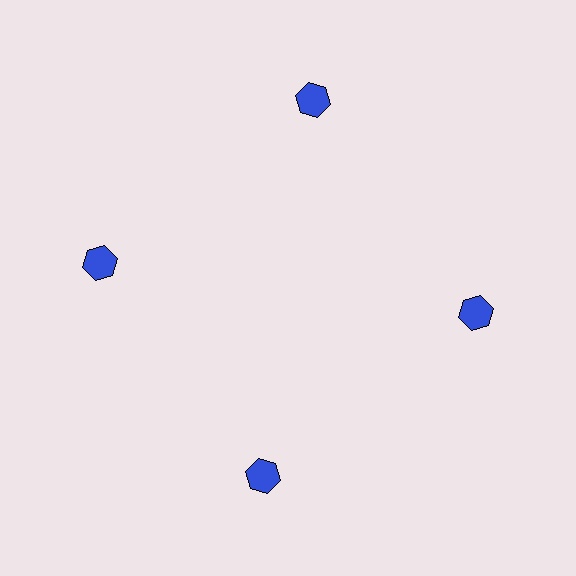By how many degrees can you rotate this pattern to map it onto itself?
The pattern maps onto itself every 90 degrees of rotation.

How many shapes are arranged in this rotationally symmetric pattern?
There are 4 shapes, arranged in 4 groups of 1.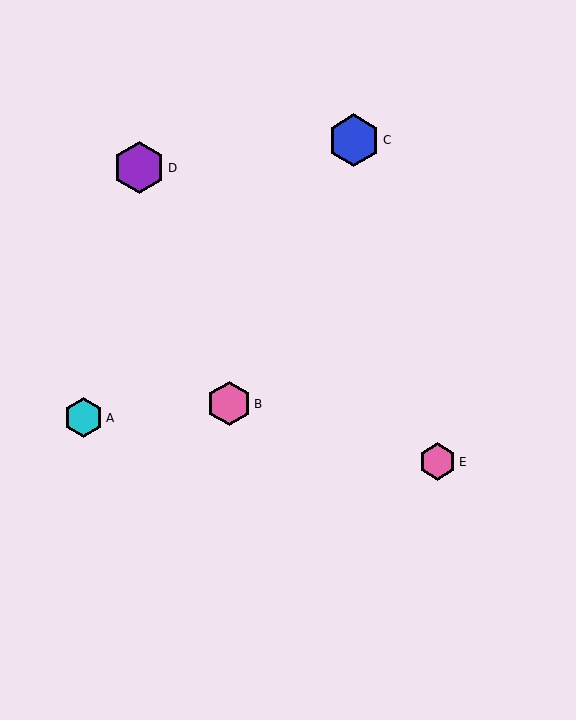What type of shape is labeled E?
Shape E is a pink hexagon.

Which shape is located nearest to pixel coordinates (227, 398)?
The pink hexagon (labeled B) at (229, 404) is nearest to that location.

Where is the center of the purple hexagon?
The center of the purple hexagon is at (139, 168).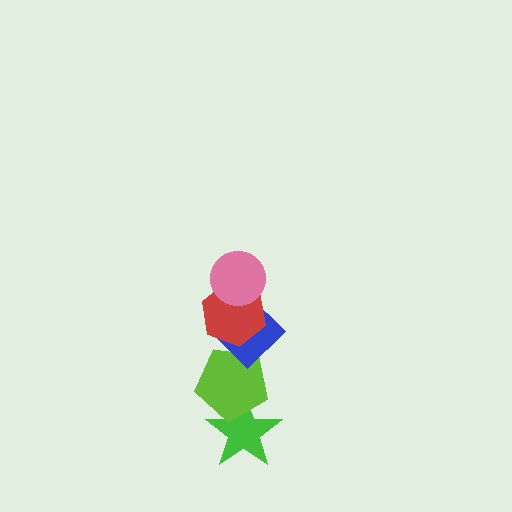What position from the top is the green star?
The green star is 5th from the top.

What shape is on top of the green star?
The lime pentagon is on top of the green star.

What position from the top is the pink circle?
The pink circle is 1st from the top.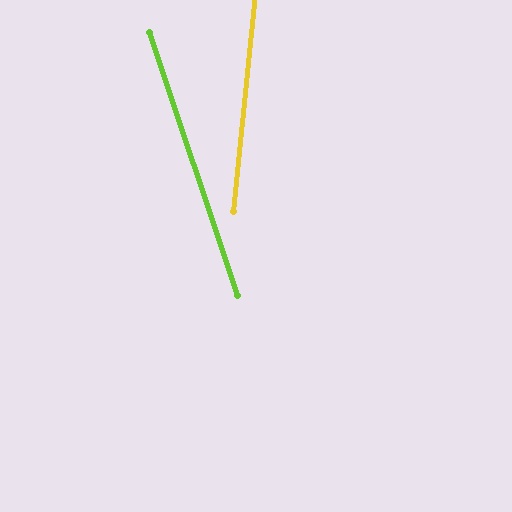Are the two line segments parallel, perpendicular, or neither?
Neither parallel nor perpendicular — they differ by about 24°.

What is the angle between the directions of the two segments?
Approximately 24 degrees.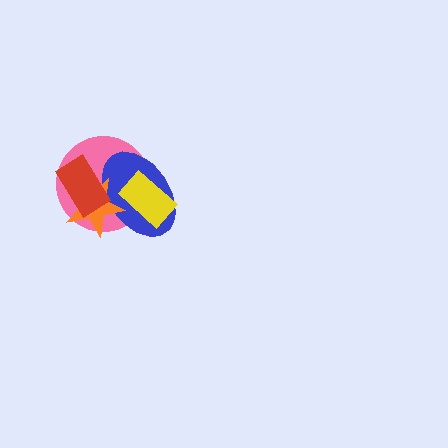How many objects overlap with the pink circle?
4 objects overlap with the pink circle.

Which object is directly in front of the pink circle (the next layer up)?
The blue ellipse is directly in front of the pink circle.